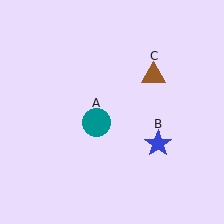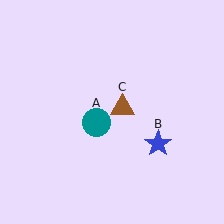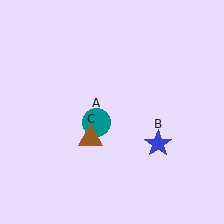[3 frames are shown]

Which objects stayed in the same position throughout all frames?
Teal circle (object A) and blue star (object B) remained stationary.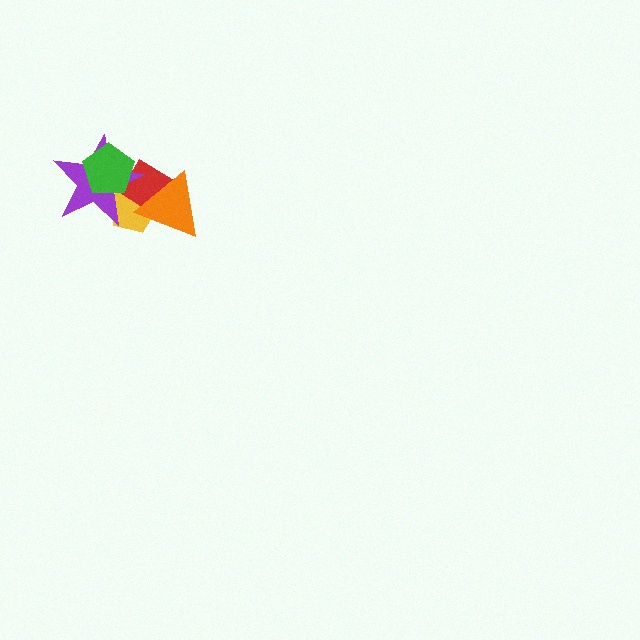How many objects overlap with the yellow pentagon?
4 objects overlap with the yellow pentagon.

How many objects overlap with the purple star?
3 objects overlap with the purple star.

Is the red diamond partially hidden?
Yes, it is partially covered by another shape.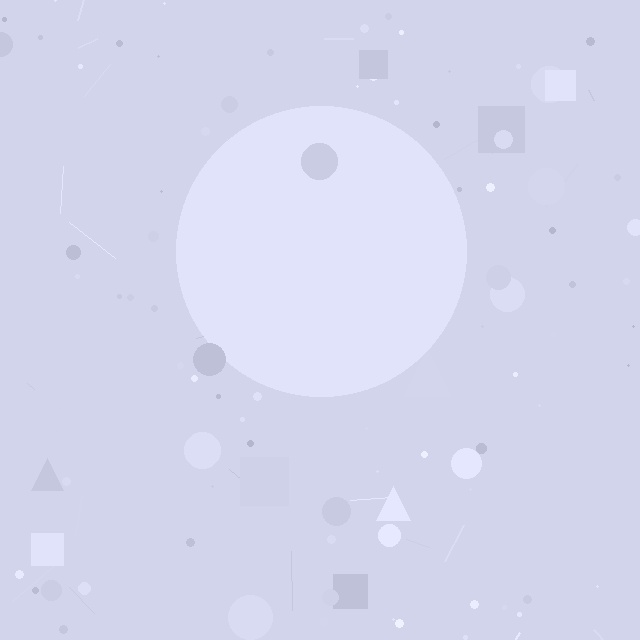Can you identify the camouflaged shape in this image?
The camouflaged shape is a circle.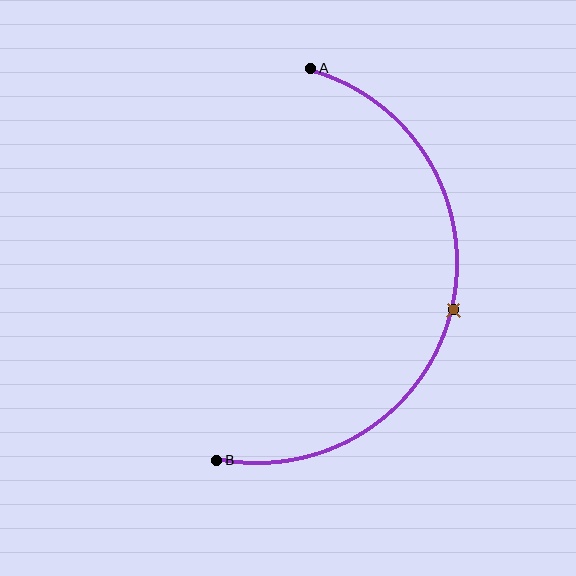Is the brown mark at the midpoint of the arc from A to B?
Yes. The brown mark lies on the arc at equal arc-length from both A and B — it is the arc midpoint.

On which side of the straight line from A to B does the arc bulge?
The arc bulges to the right of the straight line connecting A and B.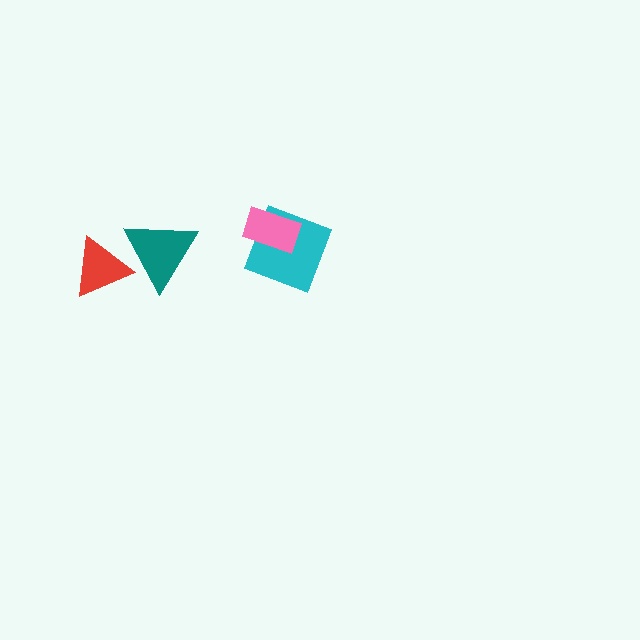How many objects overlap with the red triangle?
1 object overlaps with the red triangle.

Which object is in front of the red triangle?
The teal triangle is in front of the red triangle.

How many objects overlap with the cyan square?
1 object overlaps with the cyan square.